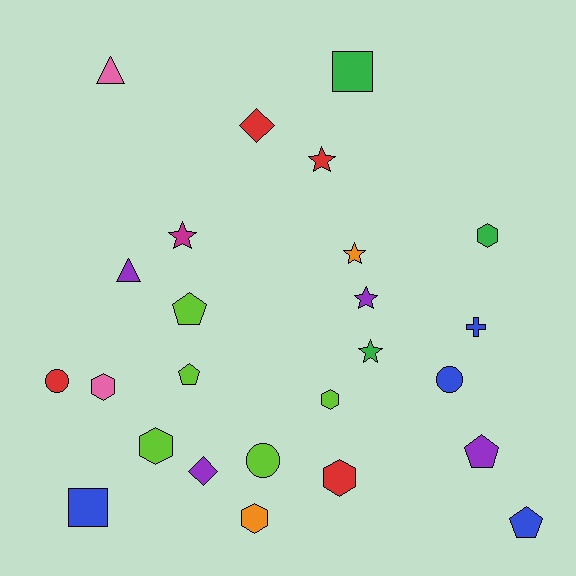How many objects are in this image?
There are 25 objects.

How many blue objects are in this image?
There are 4 blue objects.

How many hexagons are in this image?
There are 6 hexagons.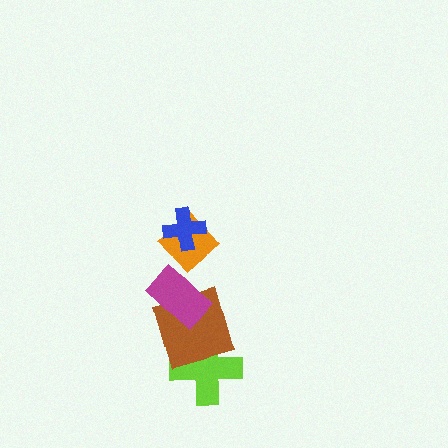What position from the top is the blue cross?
The blue cross is 1st from the top.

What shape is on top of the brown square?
The magenta rectangle is on top of the brown square.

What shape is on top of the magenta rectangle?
The orange diamond is on top of the magenta rectangle.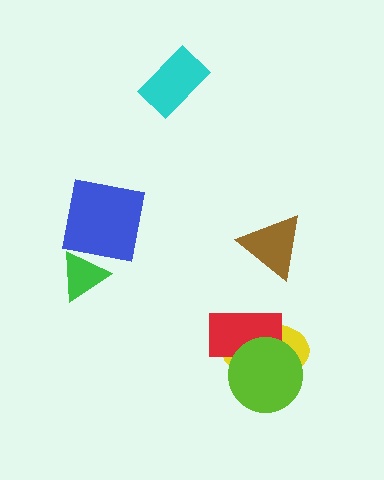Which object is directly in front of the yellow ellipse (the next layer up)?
The red rectangle is directly in front of the yellow ellipse.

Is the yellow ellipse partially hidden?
Yes, it is partially covered by another shape.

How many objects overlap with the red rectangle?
2 objects overlap with the red rectangle.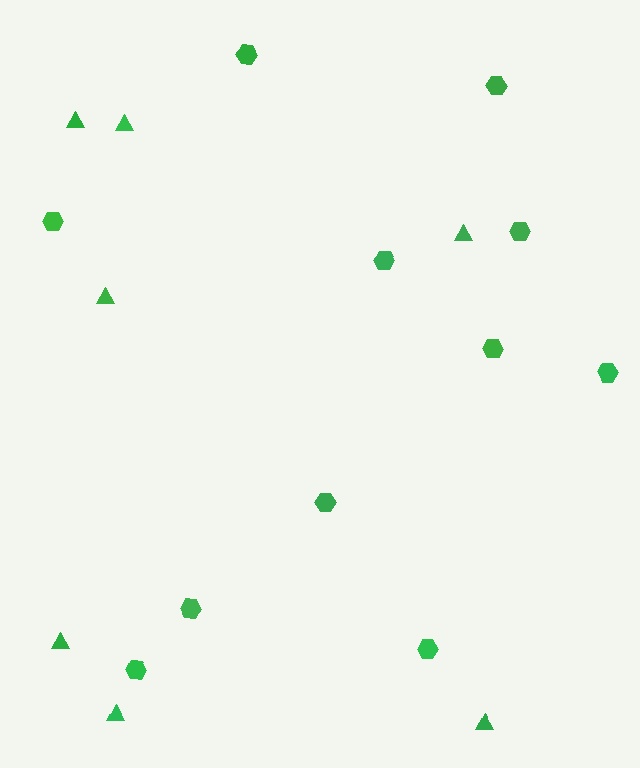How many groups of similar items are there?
There are 2 groups: one group of triangles (7) and one group of hexagons (11).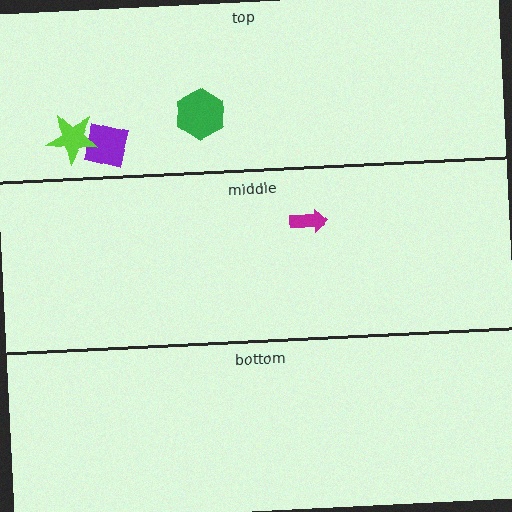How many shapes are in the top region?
3.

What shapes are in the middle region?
The magenta arrow.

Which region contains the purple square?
The top region.